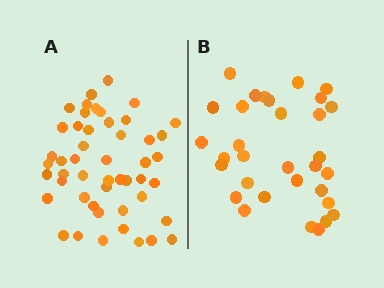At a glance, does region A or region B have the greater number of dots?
Region A (the left region) has more dots.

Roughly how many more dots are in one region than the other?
Region A has approximately 15 more dots than region B.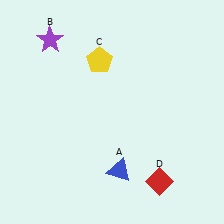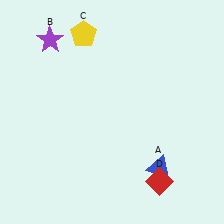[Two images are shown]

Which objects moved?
The objects that moved are: the blue triangle (A), the yellow pentagon (C).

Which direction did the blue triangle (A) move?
The blue triangle (A) moved right.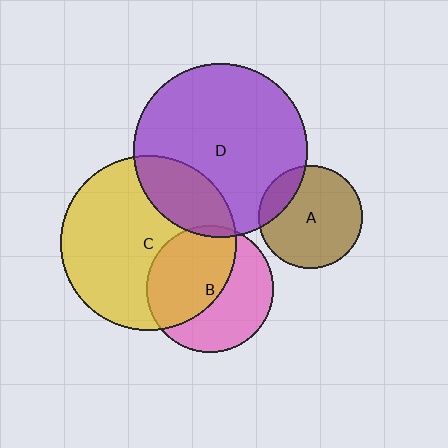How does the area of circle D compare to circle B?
Approximately 1.9 times.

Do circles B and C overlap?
Yes.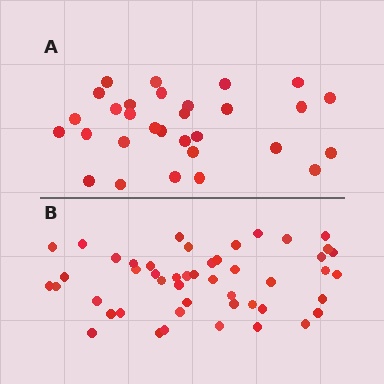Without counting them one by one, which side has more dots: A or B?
Region B (the bottom region) has more dots.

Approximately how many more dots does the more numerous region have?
Region B has approximately 20 more dots than region A.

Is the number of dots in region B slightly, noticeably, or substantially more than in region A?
Region B has substantially more. The ratio is roughly 1.6 to 1.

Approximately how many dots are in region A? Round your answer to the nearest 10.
About 30 dots.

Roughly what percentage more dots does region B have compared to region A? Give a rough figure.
About 60% more.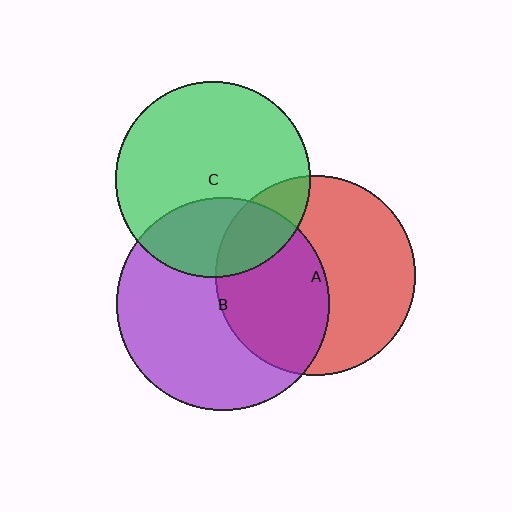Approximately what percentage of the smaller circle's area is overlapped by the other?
Approximately 20%.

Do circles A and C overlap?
Yes.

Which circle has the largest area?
Circle B (purple).